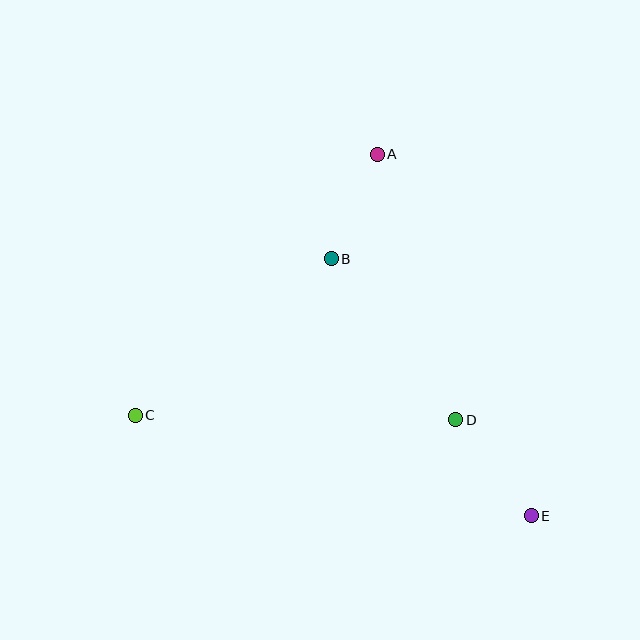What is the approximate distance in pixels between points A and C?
The distance between A and C is approximately 356 pixels.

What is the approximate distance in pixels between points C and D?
The distance between C and D is approximately 321 pixels.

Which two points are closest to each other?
Points A and B are closest to each other.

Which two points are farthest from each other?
Points C and E are farthest from each other.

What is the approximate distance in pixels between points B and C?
The distance between B and C is approximately 251 pixels.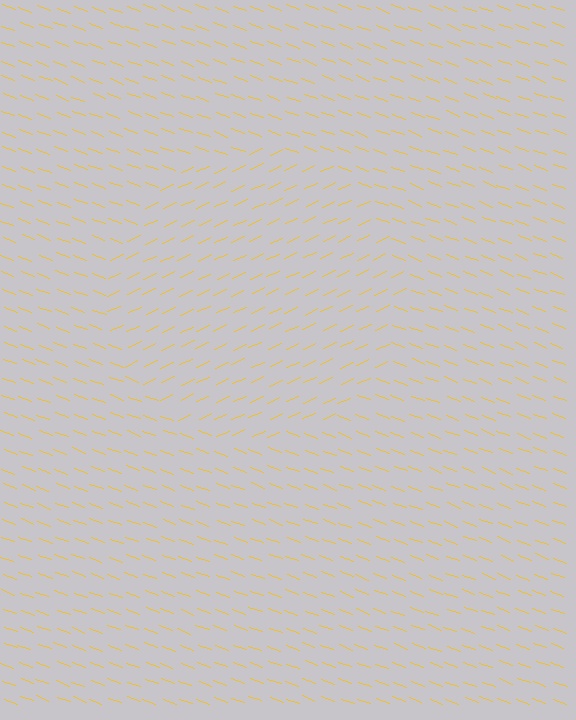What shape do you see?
I see a circle.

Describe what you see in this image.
The image is filled with small yellow line segments. A circle region in the image has lines oriented differently from the surrounding lines, creating a visible texture boundary.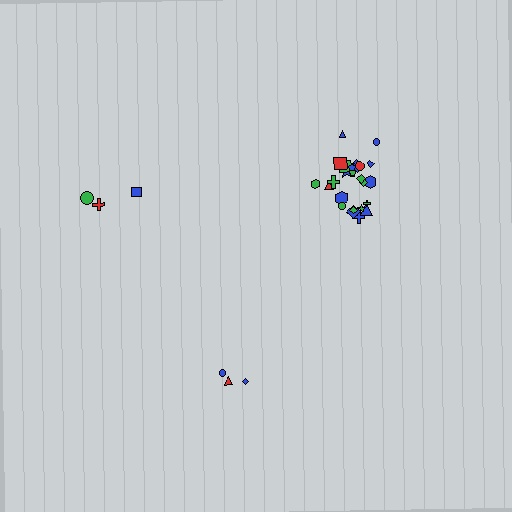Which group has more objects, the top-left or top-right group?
The top-right group.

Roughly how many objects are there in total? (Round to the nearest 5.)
Roughly 30 objects in total.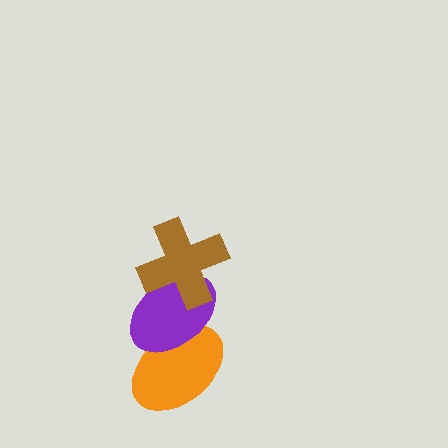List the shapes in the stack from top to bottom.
From top to bottom: the brown cross, the purple ellipse, the orange ellipse.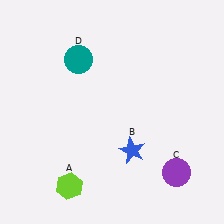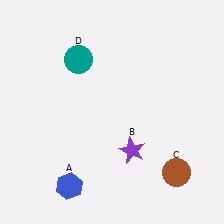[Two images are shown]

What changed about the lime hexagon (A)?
In Image 1, A is lime. In Image 2, it changed to blue.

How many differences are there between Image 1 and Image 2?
There are 3 differences between the two images.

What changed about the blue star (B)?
In Image 1, B is blue. In Image 2, it changed to purple.